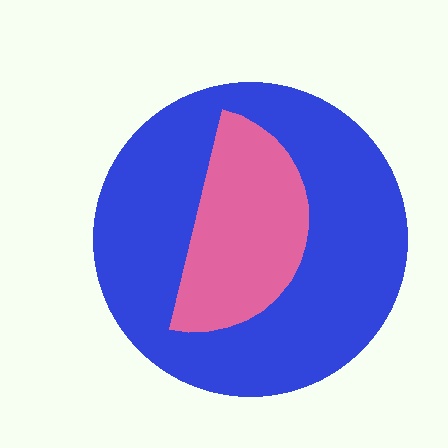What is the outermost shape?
The blue circle.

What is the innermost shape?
The pink semicircle.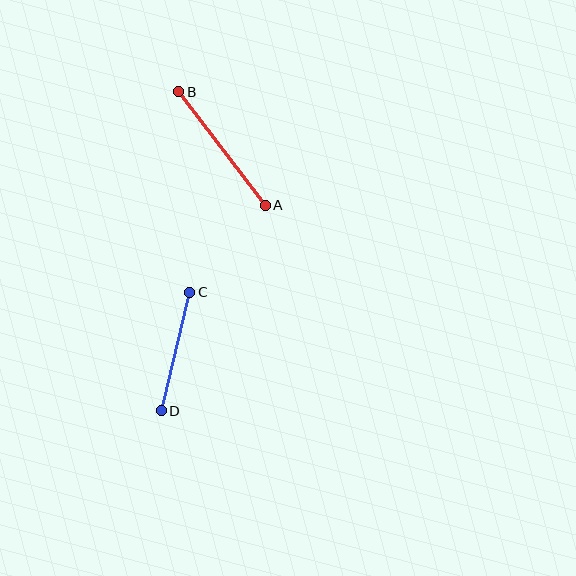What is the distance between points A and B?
The distance is approximately 143 pixels.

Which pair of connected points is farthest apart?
Points A and B are farthest apart.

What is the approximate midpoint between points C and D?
The midpoint is at approximately (175, 351) pixels.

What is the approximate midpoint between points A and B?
The midpoint is at approximately (222, 148) pixels.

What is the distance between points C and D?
The distance is approximately 122 pixels.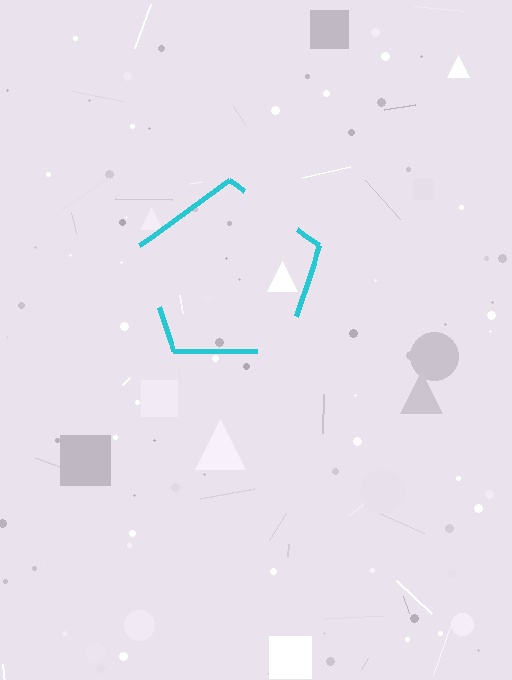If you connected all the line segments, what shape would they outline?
They would outline a pentagon.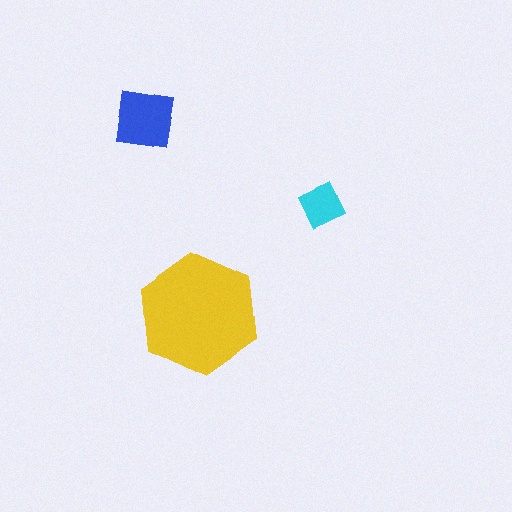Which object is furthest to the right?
The cyan diamond is rightmost.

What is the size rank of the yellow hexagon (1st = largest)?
1st.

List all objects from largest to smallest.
The yellow hexagon, the blue square, the cyan diamond.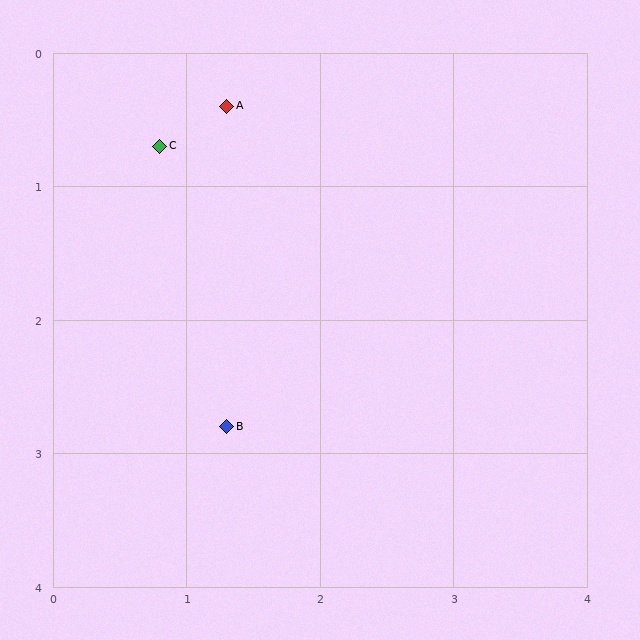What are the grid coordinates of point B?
Point B is at approximately (1.3, 2.8).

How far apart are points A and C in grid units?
Points A and C are about 0.6 grid units apart.